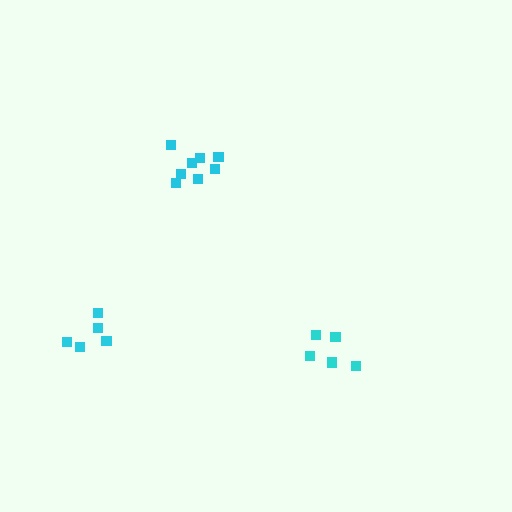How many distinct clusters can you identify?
There are 3 distinct clusters.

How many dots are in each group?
Group 1: 8 dots, Group 2: 5 dots, Group 3: 5 dots (18 total).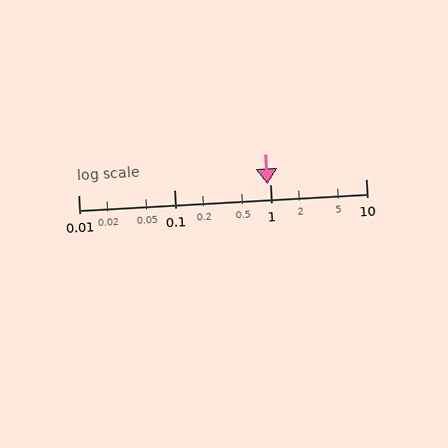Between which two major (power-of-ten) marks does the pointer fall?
The pointer is between 0.1 and 1.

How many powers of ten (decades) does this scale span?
The scale spans 3 decades, from 0.01 to 10.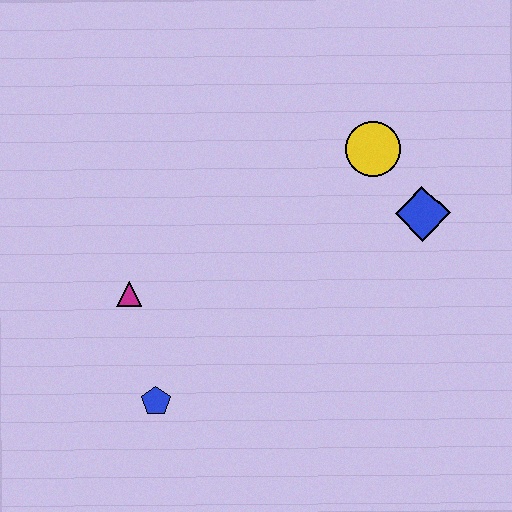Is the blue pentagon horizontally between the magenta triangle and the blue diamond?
Yes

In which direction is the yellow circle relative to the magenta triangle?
The yellow circle is to the right of the magenta triangle.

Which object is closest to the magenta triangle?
The blue pentagon is closest to the magenta triangle.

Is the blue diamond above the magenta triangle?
Yes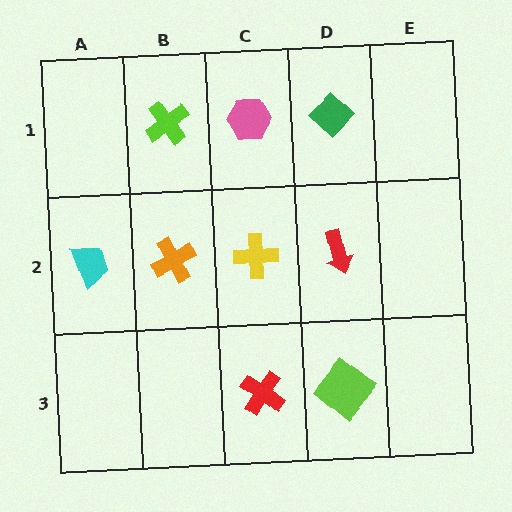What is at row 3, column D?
A lime diamond.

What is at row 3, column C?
A red cross.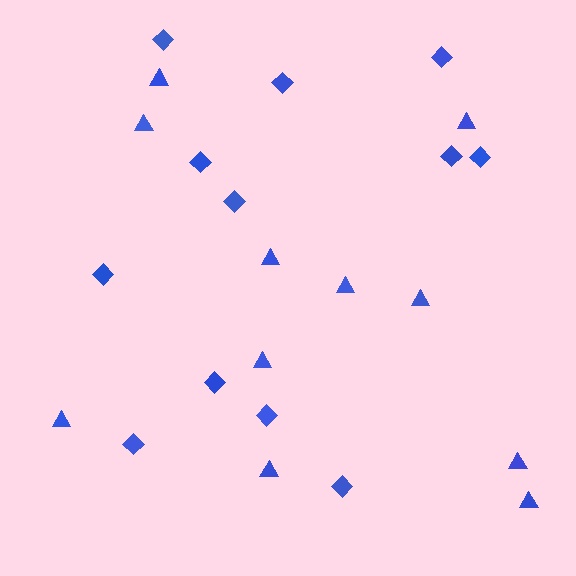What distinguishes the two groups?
There are 2 groups: one group of triangles (11) and one group of diamonds (12).